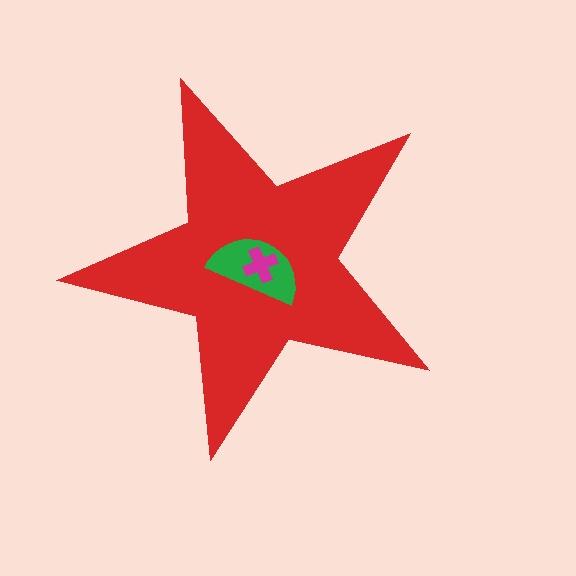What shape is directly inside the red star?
The green semicircle.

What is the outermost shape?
The red star.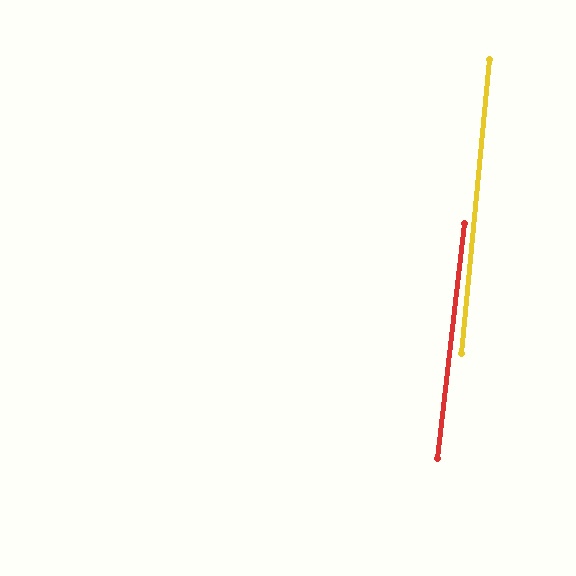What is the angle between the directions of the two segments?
Approximately 1 degree.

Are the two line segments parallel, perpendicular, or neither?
Parallel — their directions differ by only 1.4°.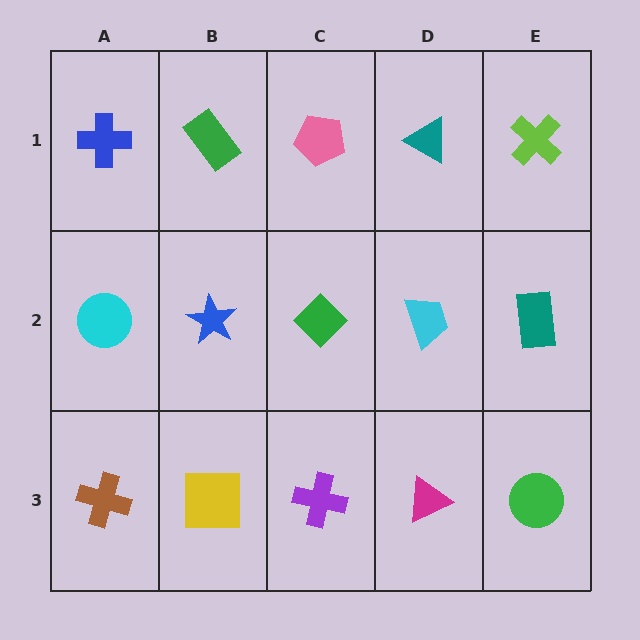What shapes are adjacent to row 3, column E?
A teal rectangle (row 2, column E), a magenta triangle (row 3, column D).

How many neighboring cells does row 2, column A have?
3.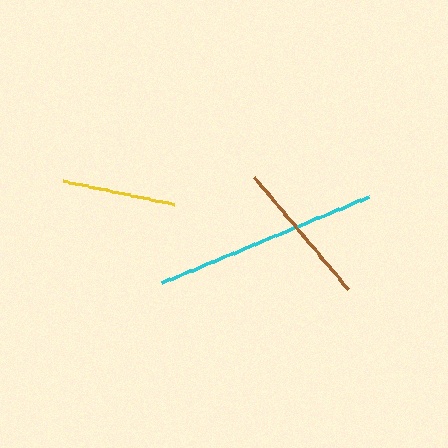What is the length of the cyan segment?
The cyan segment is approximately 225 pixels long.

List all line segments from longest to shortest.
From longest to shortest: cyan, brown, yellow.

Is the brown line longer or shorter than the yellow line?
The brown line is longer than the yellow line.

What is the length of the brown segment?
The brown segment is approximately 147 pixels long.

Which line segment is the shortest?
The yellow line is the shortest at approximately 114 pixels.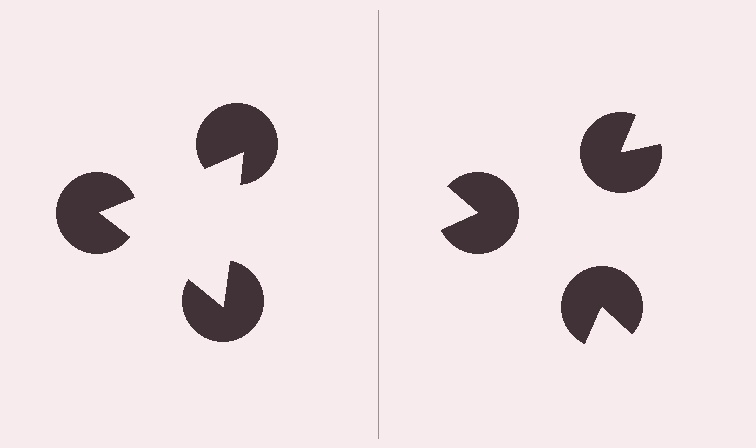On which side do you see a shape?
An illusory triangle appears on the left side. On the right side the wedge cuts are rotated, so no coherent shape forms.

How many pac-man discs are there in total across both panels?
6 — 3 on each side.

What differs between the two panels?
The pac-man discs are positioned identically on both sides; only the wedge orientations differ. On the left they align to a triangle; on the right they are misaligned.